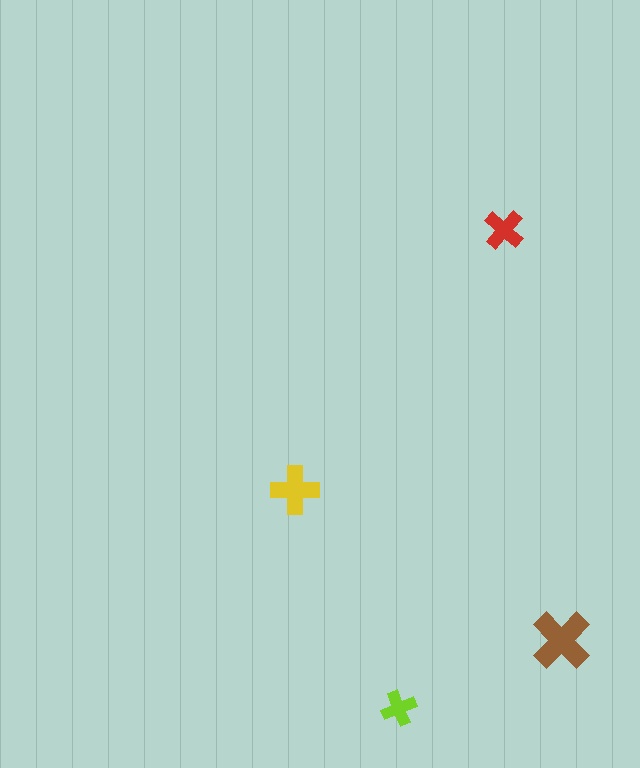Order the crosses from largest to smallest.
the brown one, the yellow one, the red one, the lime one.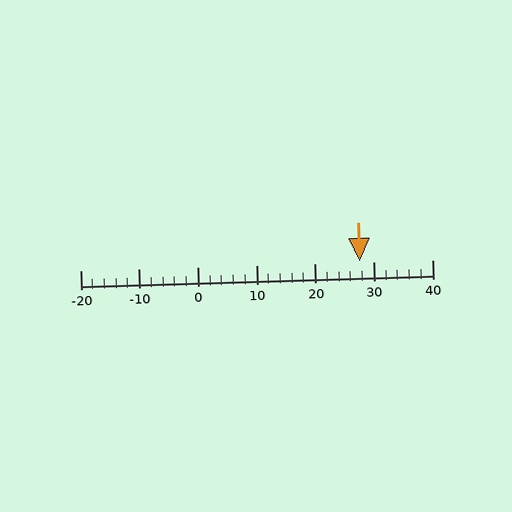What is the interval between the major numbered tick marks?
The major tick marks are spaced 10 units apart.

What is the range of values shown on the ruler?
The ruler shows values from -20 to 40.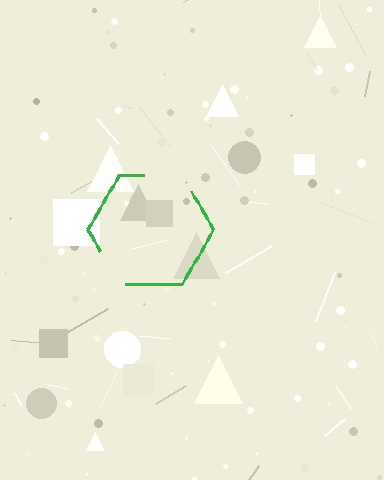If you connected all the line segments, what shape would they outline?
They would outline a hexagon.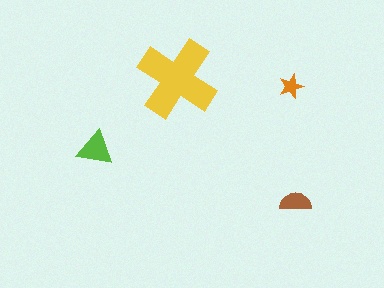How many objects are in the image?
There are 4 objects in the image.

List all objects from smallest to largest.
The orange star, the brown semicircle, the lime triangle, the yellow cross.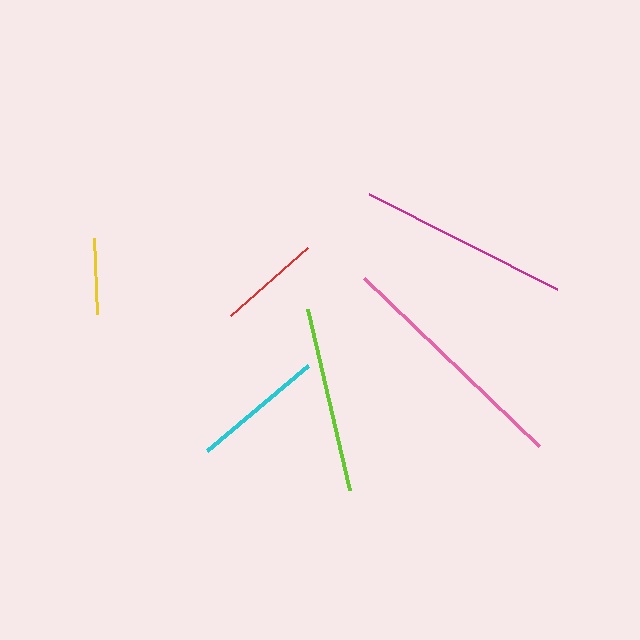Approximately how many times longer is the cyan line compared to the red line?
The cyan line is approximately 1.3 times the length of the red line.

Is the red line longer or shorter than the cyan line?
The cyan line is longer than the red line.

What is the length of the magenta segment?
The magenta segment is approximately 211 pixels long.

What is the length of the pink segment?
The pink segment is approximately 243 pixels long.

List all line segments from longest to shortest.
From longest to shortest: pink, magenta, lime, cyan, red, yellow.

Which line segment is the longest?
The pink line is the longest at approximately 243 pixels.